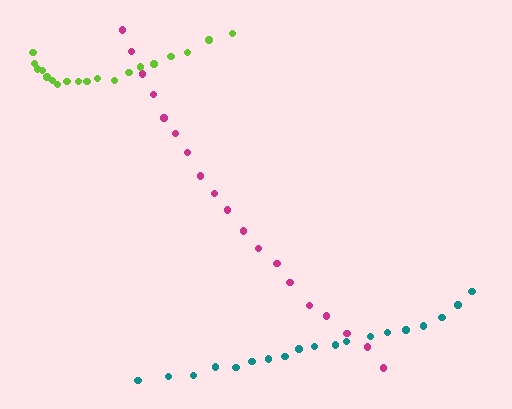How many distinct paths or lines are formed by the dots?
There are 3 distinct paths.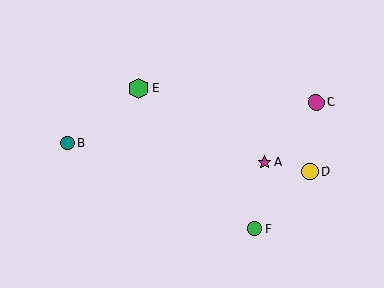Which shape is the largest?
The green hexagon (labeled E) is the largest.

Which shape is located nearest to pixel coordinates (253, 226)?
The green circle (labeled F) at (255, 229) is nearest to that location.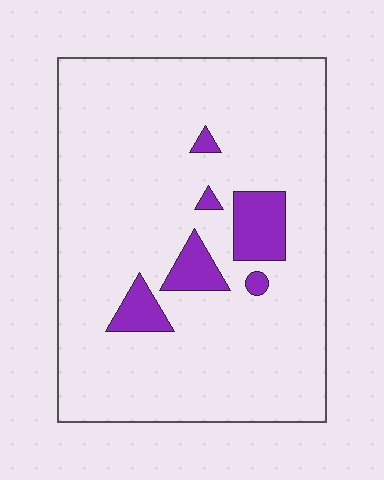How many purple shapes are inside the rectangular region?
6.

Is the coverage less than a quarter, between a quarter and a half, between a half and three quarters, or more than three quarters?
Less than a quarter.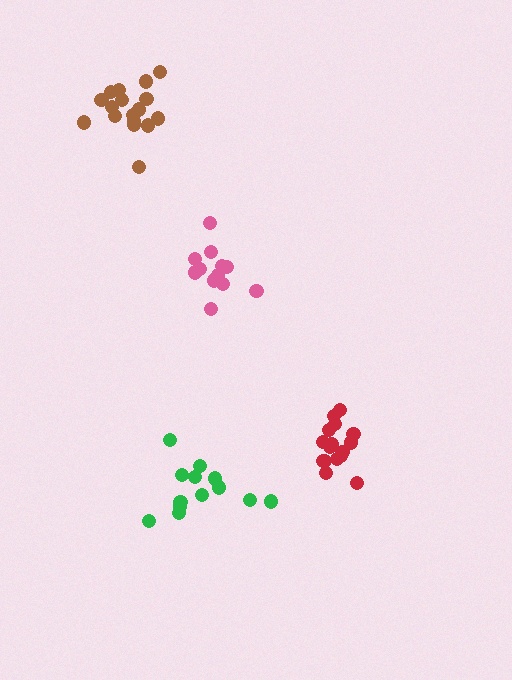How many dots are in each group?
Group 1: 14 dots, Group 2: 17 dots, Group 3: 13 dots, Group 4: 16 dots (60 total).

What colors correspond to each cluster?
The clusters are colored: pink, brown, green, red.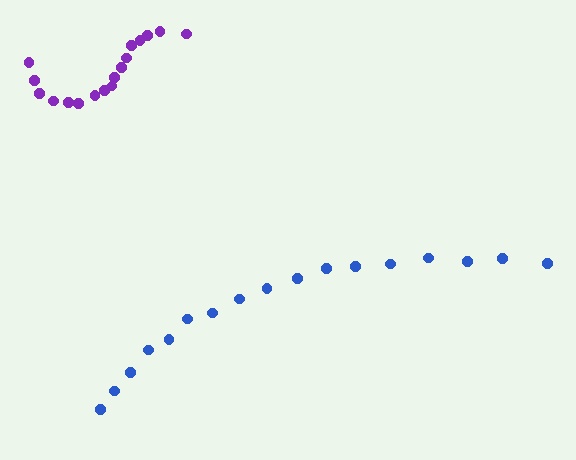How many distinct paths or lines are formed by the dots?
There are 2 distinct paths.